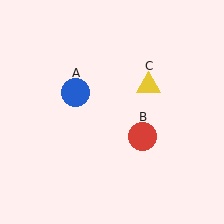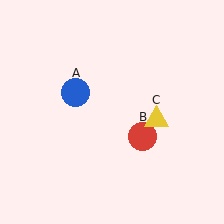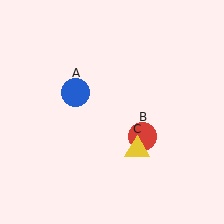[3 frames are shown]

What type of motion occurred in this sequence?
The yellow triangle (object C) rotated clockwise around the center of the scene.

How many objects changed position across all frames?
1 object changed position: yellow triangle (object C).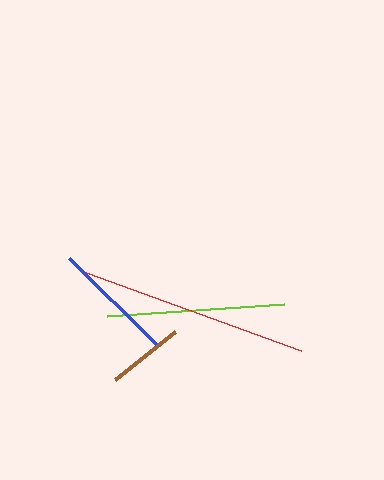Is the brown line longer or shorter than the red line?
The red line is longer than the brown line.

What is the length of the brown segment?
The brown segment is approximately 77 pixels long.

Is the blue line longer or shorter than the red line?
The red line is longer than the blue line.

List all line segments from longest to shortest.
From longest to shortest: red, lime, blue, brown.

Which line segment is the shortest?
The brown line is the shortest at approximately 77 pixels.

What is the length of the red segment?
The red segment is approximately 229 pixels long.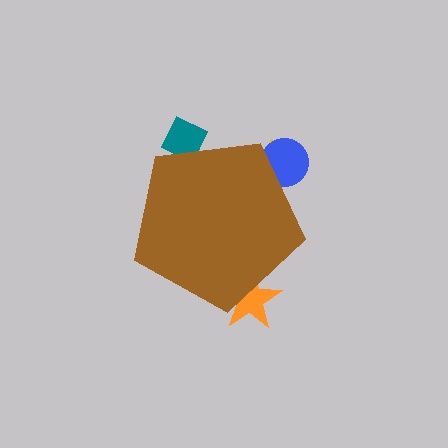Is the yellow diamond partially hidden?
Yes, the yellow diamond is partially hidden behind the brown pentagon.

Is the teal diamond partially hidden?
Yes, the teal diamond is partially hidden behind the brown pentagon.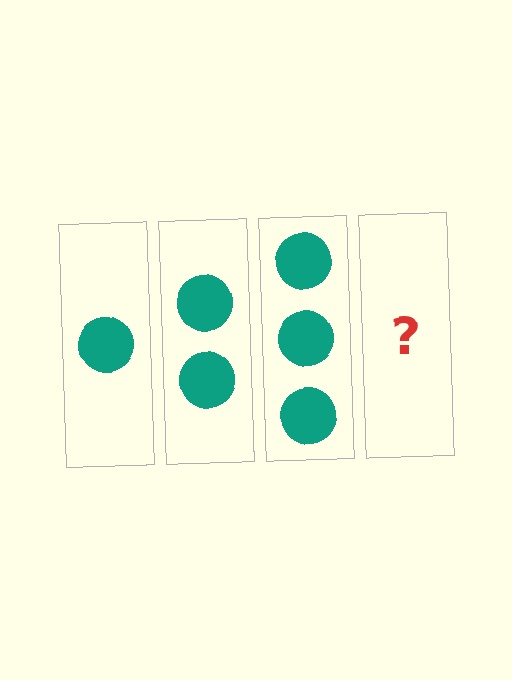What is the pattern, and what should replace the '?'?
The pattern is that each step adds one more circle. The '?' should be 4 circles.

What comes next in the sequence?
The next element should be 4 circles.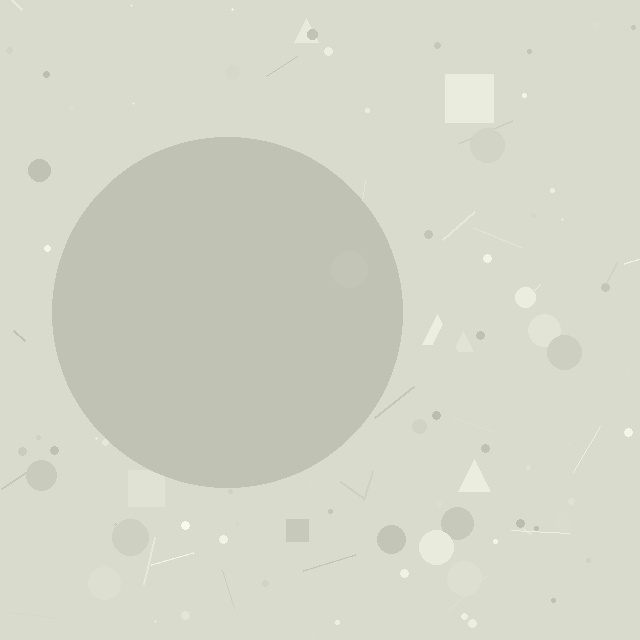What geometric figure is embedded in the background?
A circle is embedded in the background.